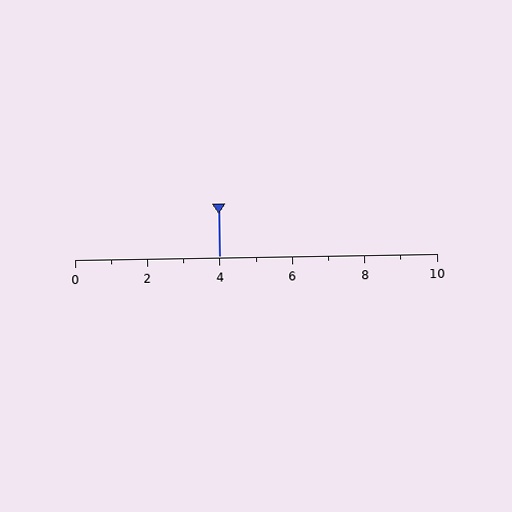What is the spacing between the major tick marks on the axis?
The major ticks are spaced 2 apart.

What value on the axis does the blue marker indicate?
The marker indicates approximately 4.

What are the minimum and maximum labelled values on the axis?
The axis runs from 0 to 10.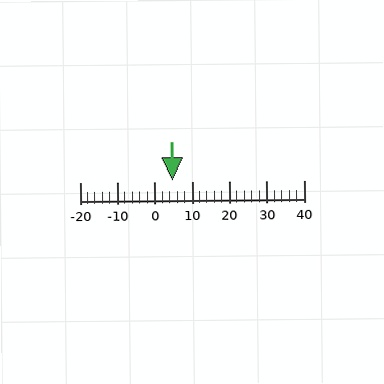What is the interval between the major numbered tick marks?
The major tick marks are spaced 10 units apart.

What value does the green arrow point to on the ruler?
The green arrow points to approximately 5.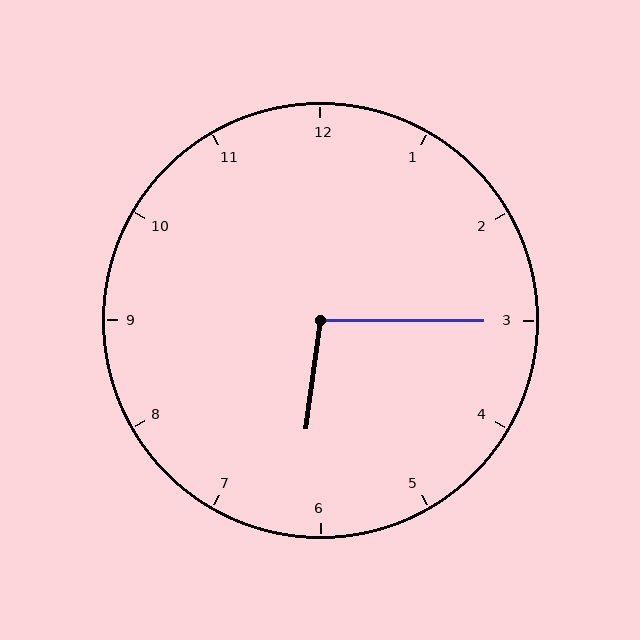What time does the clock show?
6:15.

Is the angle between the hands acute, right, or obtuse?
It is obtuse.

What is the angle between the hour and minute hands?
Approximately 98 degrees.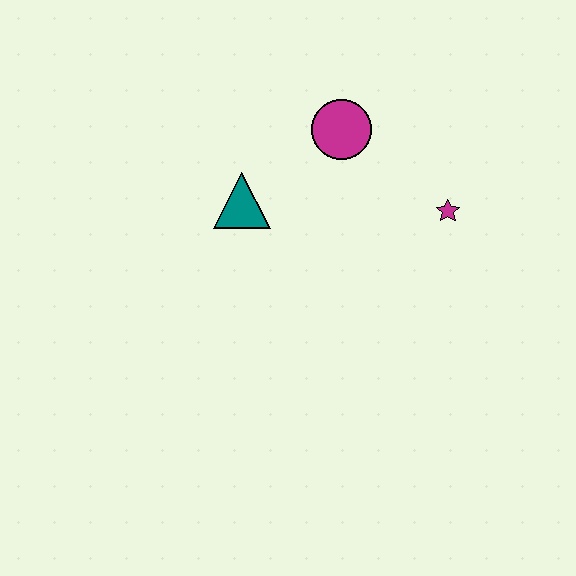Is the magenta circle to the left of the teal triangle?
No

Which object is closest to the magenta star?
The magenta circle is closest to the magenta star.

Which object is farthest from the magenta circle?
The magenta star is farthest from the magenta circle.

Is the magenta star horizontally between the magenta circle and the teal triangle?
No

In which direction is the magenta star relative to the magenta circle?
The magenta star is to the right of the magenta circle.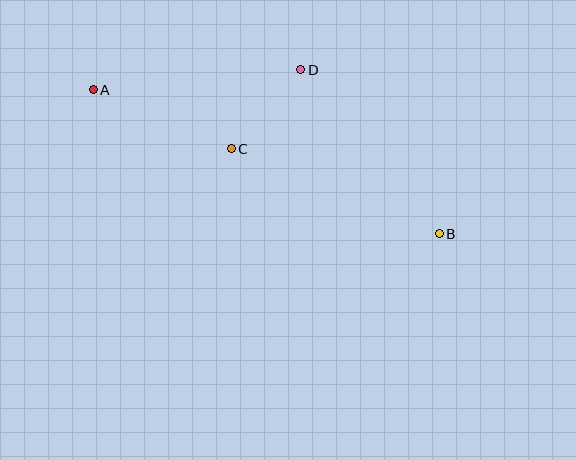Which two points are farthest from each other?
Points A and B are farthest from each other.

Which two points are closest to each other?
Points C and D are closest to each other.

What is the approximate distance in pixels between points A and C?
The distance between A and C is approximately 150 pixels.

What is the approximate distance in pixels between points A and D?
The distance between A and D is approximately 209 pixels.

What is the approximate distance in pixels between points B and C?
The distance between B and C is approximately 225 pixels.